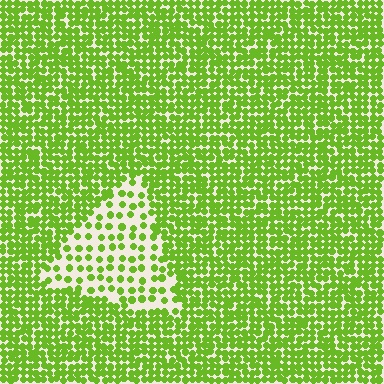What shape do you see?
I see a triangle.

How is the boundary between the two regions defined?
The boundary is defined by a change in element density (approximately 2.5x ratio). All elements are the same color, size, and shape.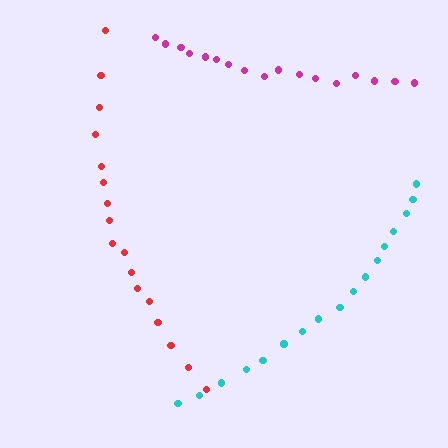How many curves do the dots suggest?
There are 3 distinct paths.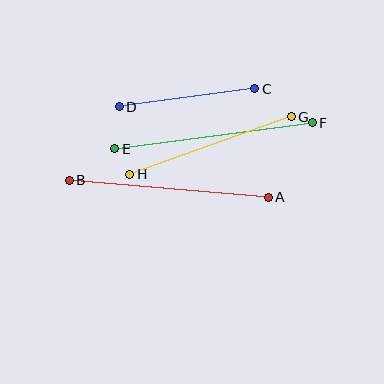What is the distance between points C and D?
The distance is approximately 137 pixels.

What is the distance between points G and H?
The distance is approximately 171 pixels.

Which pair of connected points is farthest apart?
Points E and F are farthest apart.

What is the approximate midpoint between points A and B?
The midpoint is at approximately (169, 189) pixels.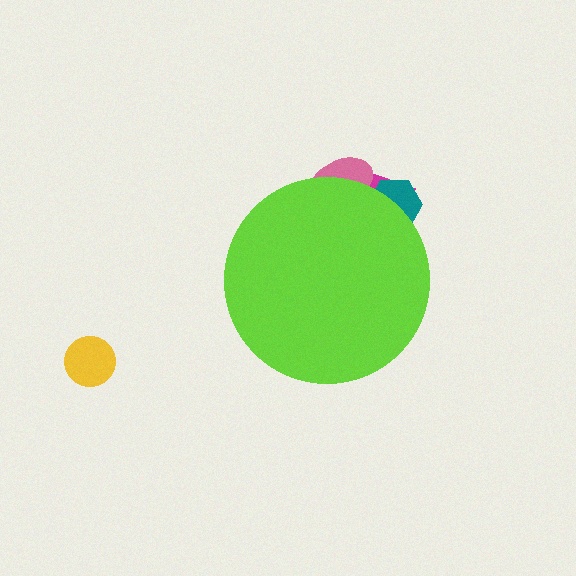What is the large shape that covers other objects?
A lime circle.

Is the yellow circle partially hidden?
No, the yellow circle is fully visible.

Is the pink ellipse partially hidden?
Yes, the pink ellipse is partially hidden behind the lime circle.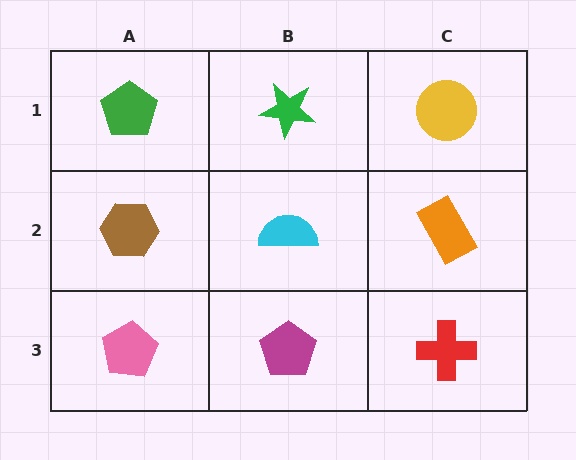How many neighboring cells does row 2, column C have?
3.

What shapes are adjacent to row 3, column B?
A cyan semicircle (row 2, column B), a pink pentagon (row 3, column A), a red cross (row 3, column C).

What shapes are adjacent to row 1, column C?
An orange rectangle (row 2, column C), a green star (row 1, column B).